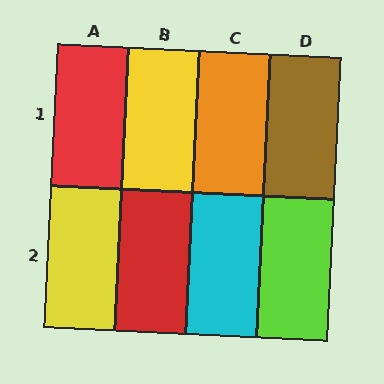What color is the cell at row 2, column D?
Lime.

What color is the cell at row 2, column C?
Cyan.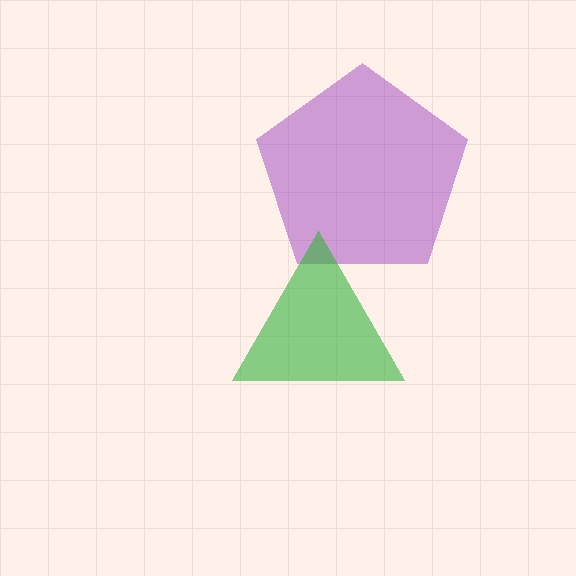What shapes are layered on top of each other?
The layered shapes are: a purple pentagon, a green triangle.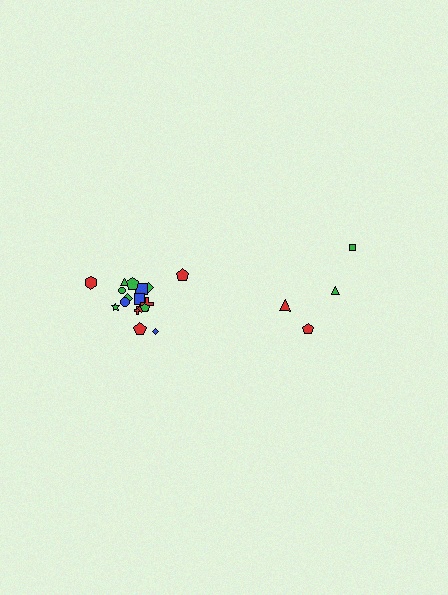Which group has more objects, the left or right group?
The left group.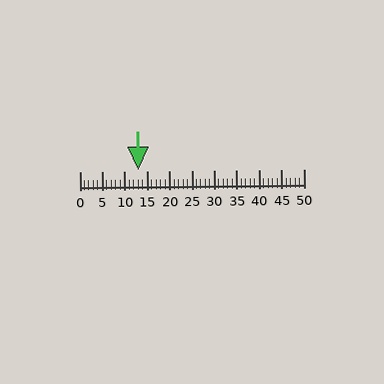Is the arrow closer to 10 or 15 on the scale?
The arrow is closer to 15.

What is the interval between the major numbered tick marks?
The major tick marks are spaced 5 units apart.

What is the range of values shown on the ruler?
The ruler shows values from 0 to 50.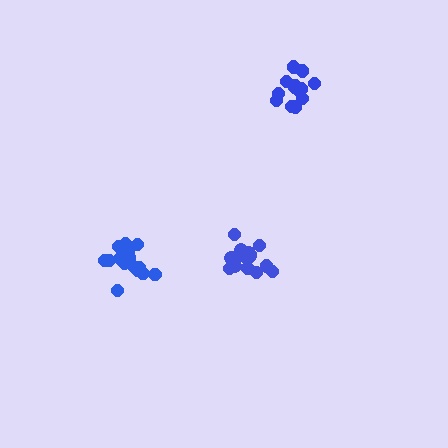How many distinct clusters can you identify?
There are 3 distinct clusters.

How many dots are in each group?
Group 1: 16 dots, Group 2: 13 dots, Group 3: 17 dots (46 total).